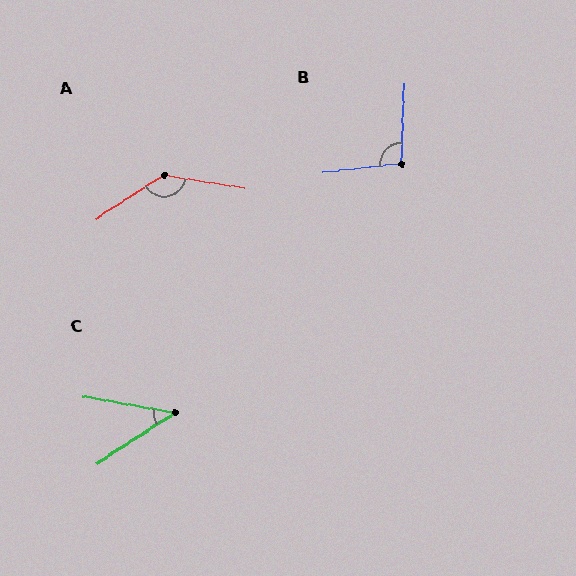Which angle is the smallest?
C, at approximately 43 degrees.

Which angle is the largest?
A, at approximately 138 degrees.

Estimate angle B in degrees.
Approximately 99 degrees.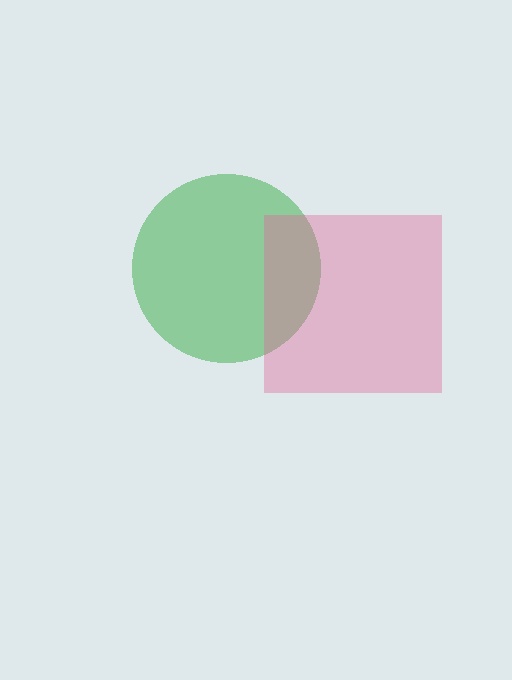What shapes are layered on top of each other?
The layered shapes are: a green circle, a pink square.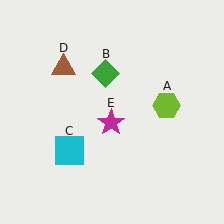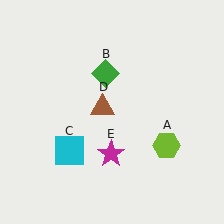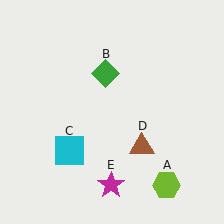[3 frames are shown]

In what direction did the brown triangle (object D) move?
The brown triangle (object D) moved down and to the right.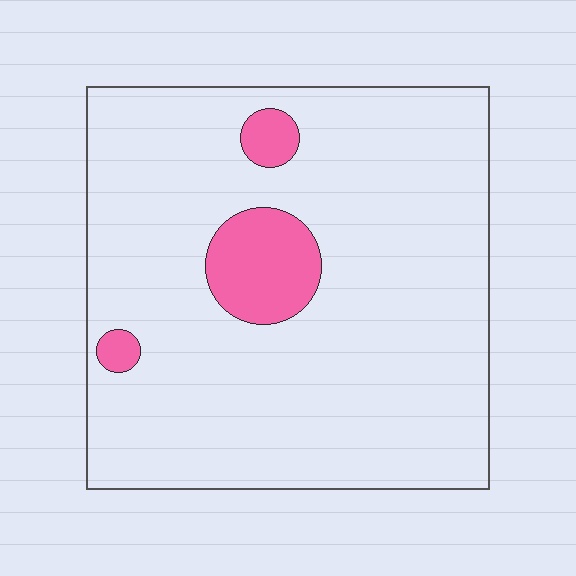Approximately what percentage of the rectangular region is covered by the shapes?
Approximately 10%.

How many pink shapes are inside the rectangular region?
3.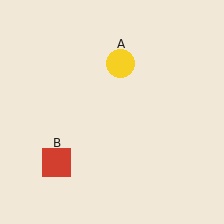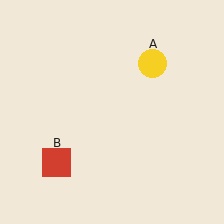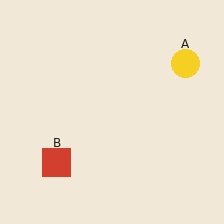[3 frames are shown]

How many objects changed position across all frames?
1 object changed position: yellow circle (object A).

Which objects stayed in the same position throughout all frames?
Red square (object B) remained stationary.